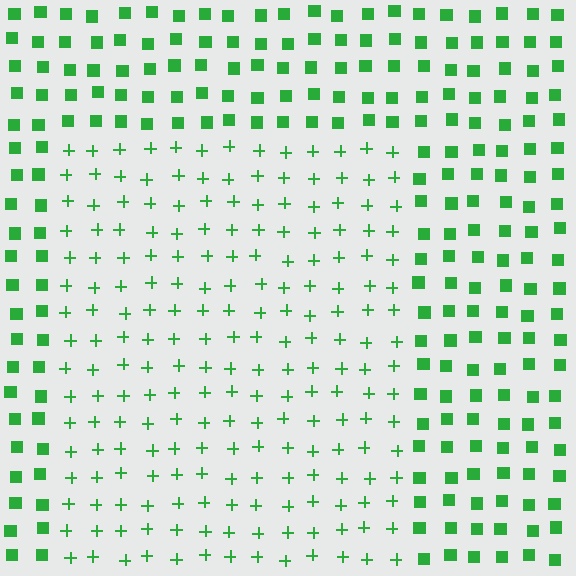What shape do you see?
I see a rectangle.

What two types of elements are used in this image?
The image uses plus signs inside the rectangle region and squares outside it.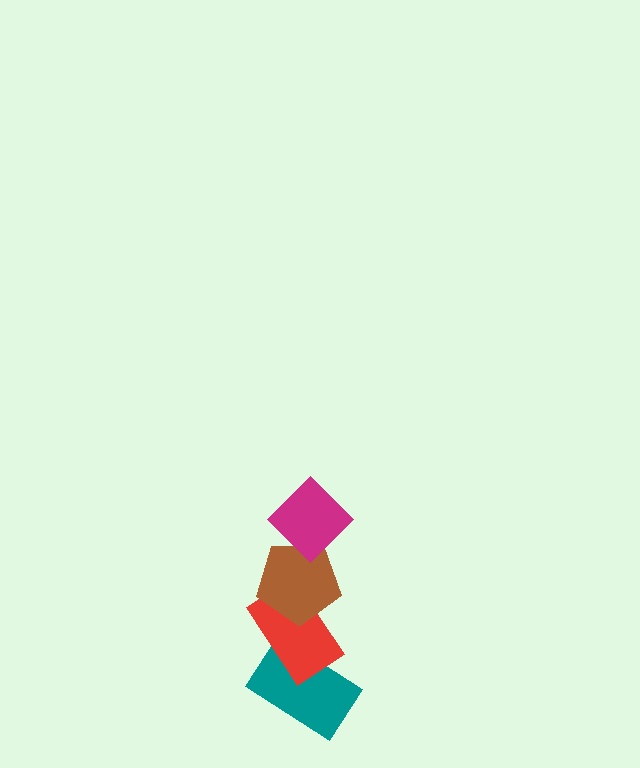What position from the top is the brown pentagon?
The brown pentagon is 2nd from the top.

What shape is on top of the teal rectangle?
The red rectangle is on top of the teal rectangle.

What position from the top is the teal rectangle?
The teal rectangle is 4th from the top.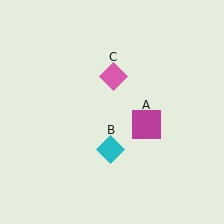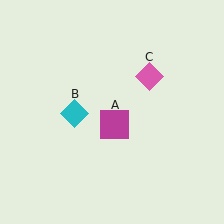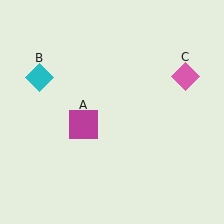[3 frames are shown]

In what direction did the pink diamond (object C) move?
The pink diamond (object C) moved right.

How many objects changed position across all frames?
3 objects changed position: magenta square (object A), cyan diamond (object B), pink diamond (object C).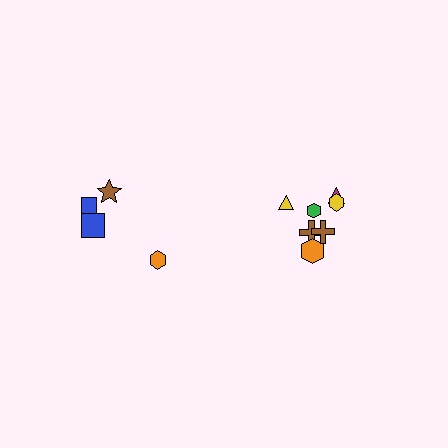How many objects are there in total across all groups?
There are 11 objects.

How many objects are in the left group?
There are 4 objects.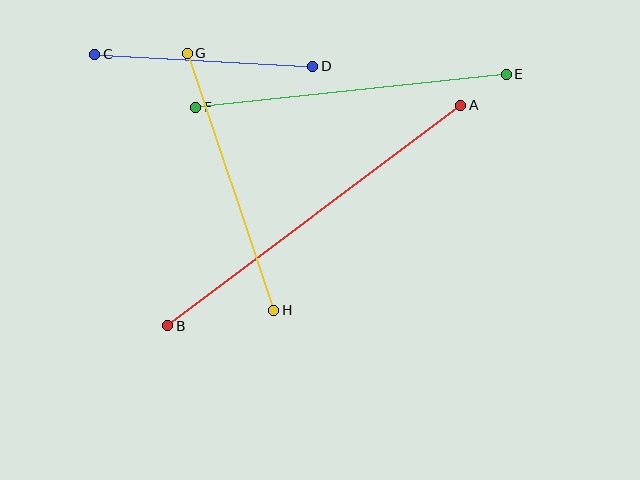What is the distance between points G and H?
The distance is approximately 271 pixels.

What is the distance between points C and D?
The distance is approximately 218 pixels.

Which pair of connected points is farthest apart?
Points A and B are farthest apart.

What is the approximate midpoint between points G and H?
The midpoint is at approximately (231, 182) pixels.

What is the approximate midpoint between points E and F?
The midpoint is at approximately (351, 91) pixels.